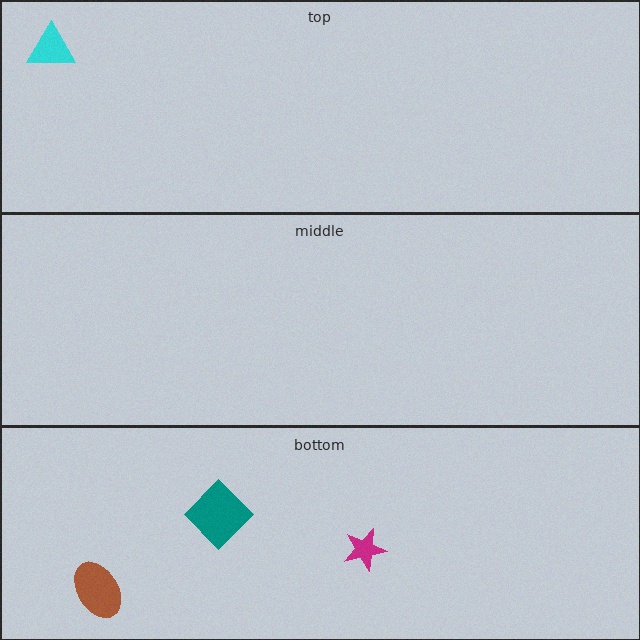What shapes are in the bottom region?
The magenta star, the teal diamond, the brown ellipse.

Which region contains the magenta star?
The bottom region.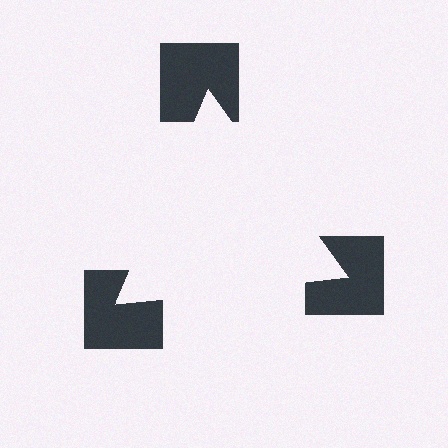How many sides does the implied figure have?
3 sides.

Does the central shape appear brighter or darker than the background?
It typically appears slightly brighter than the background, even though no actual brightness change is drawn.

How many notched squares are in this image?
There are 3 — one at each vertex of the illusory triangle.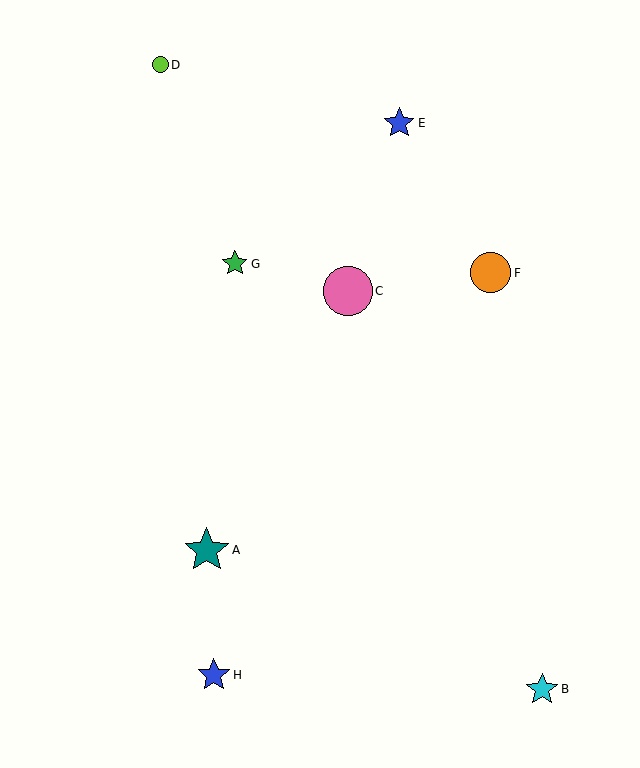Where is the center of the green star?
The center of the green star is at (235, 264).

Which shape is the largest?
The pink circle (labeled C) is the largest.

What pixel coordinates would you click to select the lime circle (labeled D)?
Click at (160, 65) to select the lime circle D.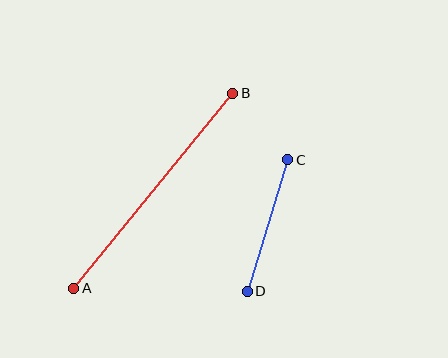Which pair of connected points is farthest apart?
Points A and B are farthest apart.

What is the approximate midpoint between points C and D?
The midpoint is at approximately (267, 225) pixels.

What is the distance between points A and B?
The distance is approximately 252 pixels.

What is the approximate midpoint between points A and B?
The midpoint is at approximately (153, 191) pixels.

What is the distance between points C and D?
The distance is approximately 138 pixels.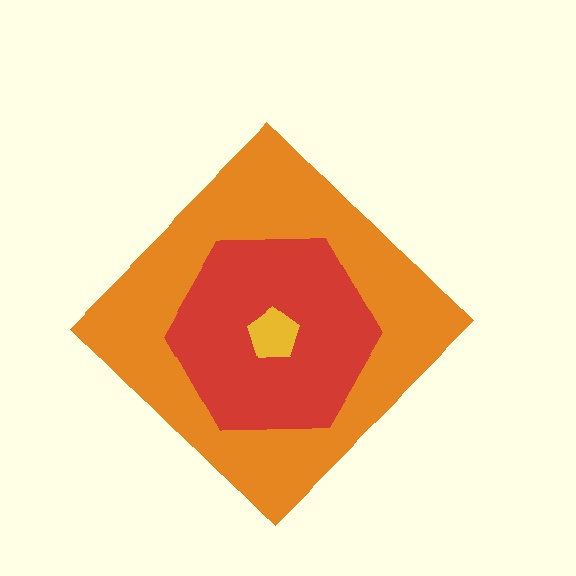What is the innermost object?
The yellow pentagon.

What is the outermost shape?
The orange diamond.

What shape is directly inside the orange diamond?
The red hexagon.